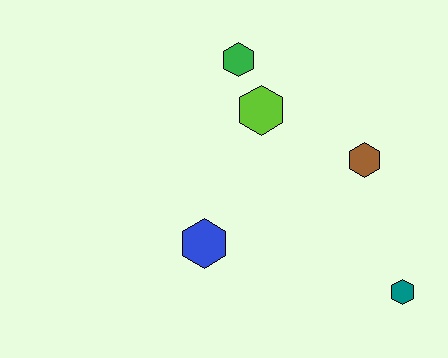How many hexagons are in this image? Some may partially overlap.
There are 5 hexagons.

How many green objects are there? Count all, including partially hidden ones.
There is 1 green object.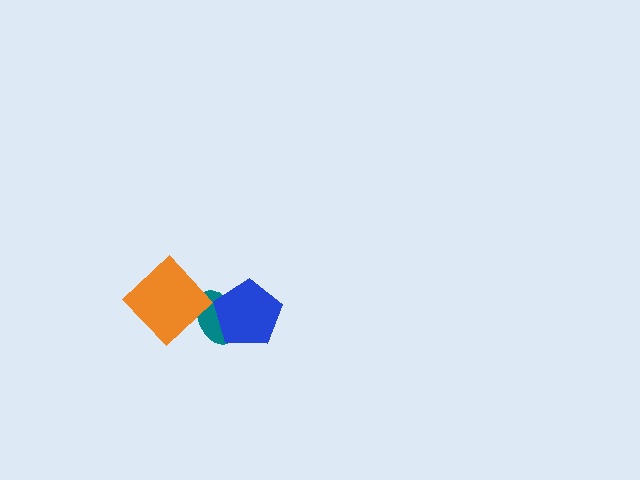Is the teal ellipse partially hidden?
Yes, it is partially covered by another shape.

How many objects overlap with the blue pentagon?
1 object overlaps with the blue pentagon.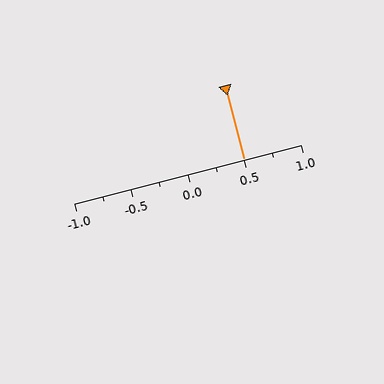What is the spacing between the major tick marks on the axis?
The major ticks are spaced 0.5 apart.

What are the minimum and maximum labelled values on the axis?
The axis runs from -1.0 to 1.0.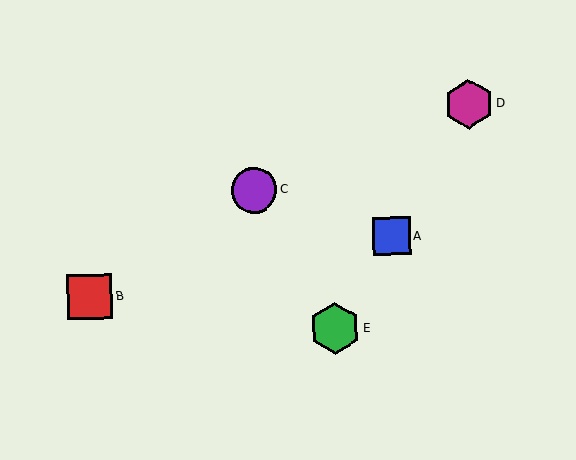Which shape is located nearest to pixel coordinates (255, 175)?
The purple circle (labeled C) at (254, 190) is nearest to that location.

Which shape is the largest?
The green hexagon (labeled E) is the largest.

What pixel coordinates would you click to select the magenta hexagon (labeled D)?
Click at (469, 104) to select the magenta hexagon D.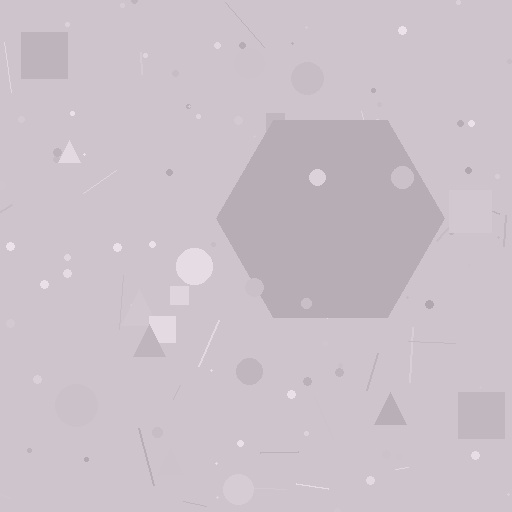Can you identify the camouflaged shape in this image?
The camouflaged shape is a hexagon.